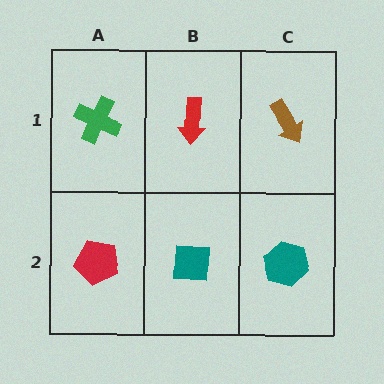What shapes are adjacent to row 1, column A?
A red pentagon (row 2, column A), a red arrow (row 1, column B).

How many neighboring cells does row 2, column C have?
2.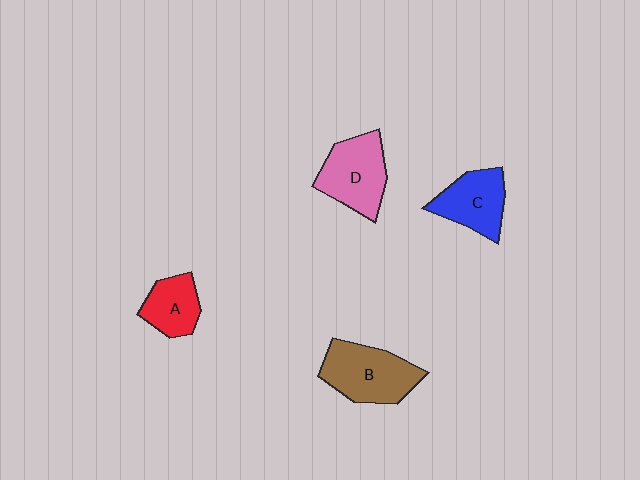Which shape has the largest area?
Shape B (brown).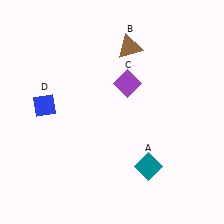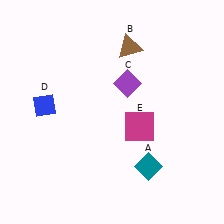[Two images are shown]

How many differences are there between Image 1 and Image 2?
There is 1 difference between the two images.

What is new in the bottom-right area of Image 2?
A magenta square (E) was added in the bottom-right area of Image 2.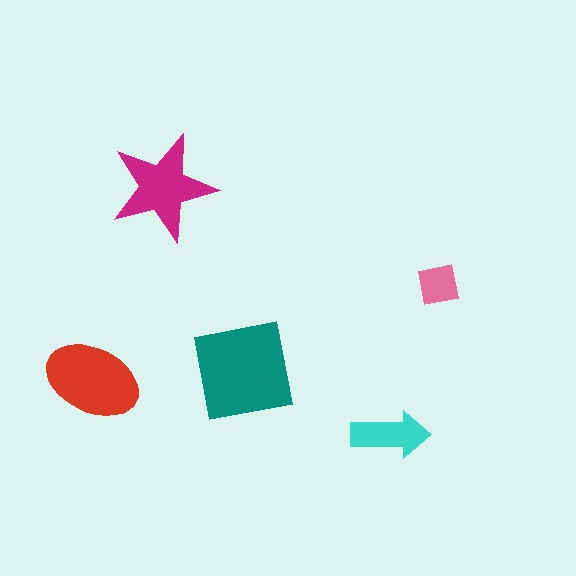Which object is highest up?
The magenta star is topmost.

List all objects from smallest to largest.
The pink square, the cyan arrow, the magenta star, the red ellipse, the teal square.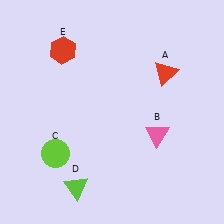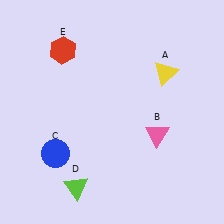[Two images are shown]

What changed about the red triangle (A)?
In Image 1, A is red. In Image 2, it changed to yellow.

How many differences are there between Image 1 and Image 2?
There are 2 differences between the two images.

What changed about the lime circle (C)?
In Image 1, C is lime. In Image 2, it changed to blue.